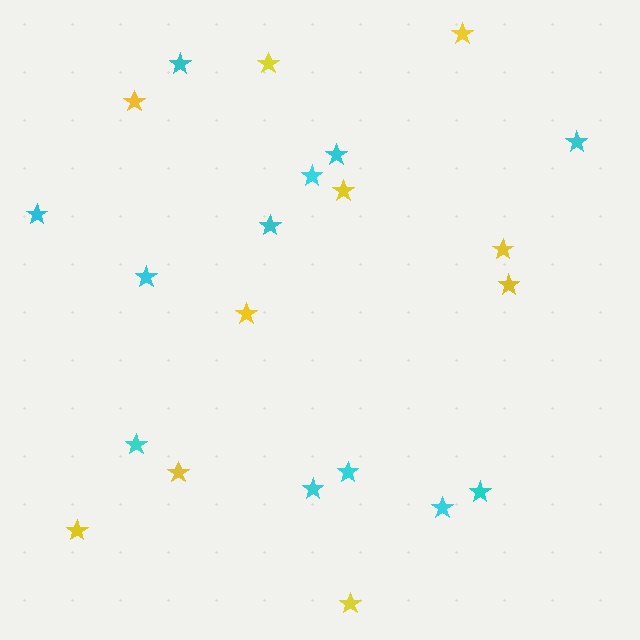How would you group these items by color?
There are 2 groups: one group of cyan stars (12) and one group of yellow stars (10).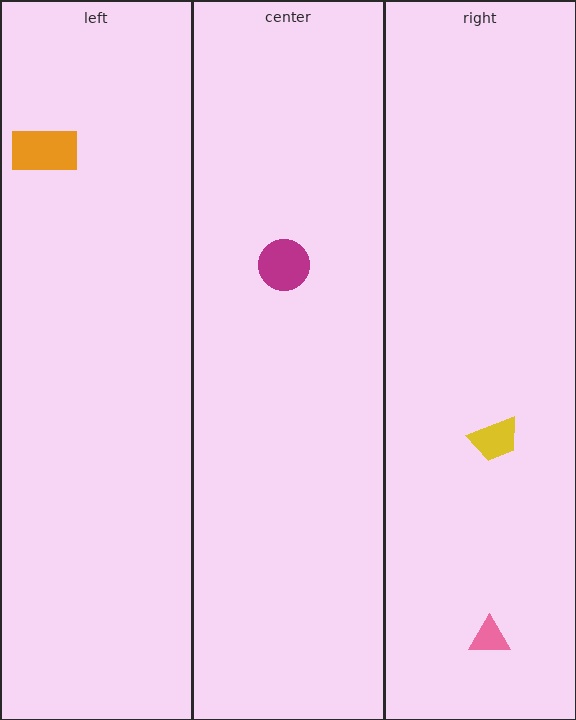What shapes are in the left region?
The orange rectangle.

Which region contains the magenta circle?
The center region.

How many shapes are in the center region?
1.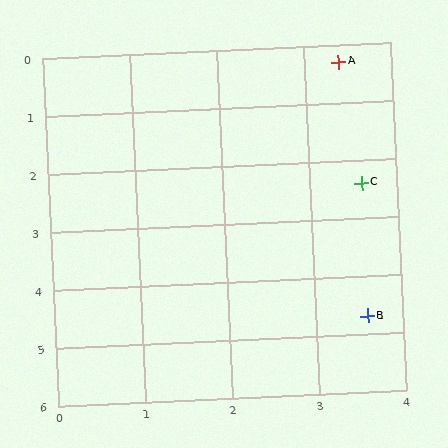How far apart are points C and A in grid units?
Points C and A are about 2.1 grid units apart.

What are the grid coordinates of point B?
Point B is at approximately (3.6, 4.7).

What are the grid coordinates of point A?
Point A is at approximately (3.4, 0.3).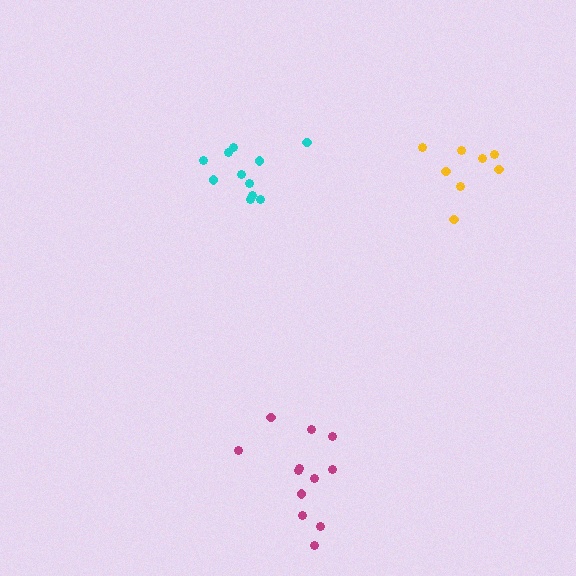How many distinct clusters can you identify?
There are 3 distinct clusters.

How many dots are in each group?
Group 1: 12 dots, Group 2: 11 dots, Group 3: 8 dots (31 total).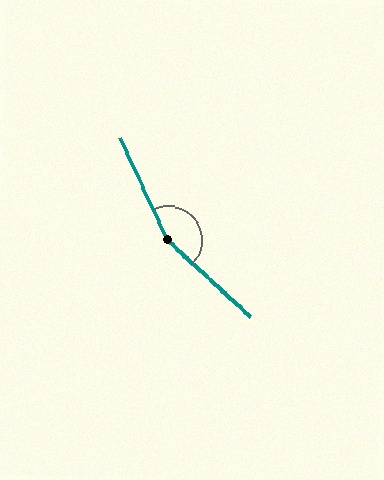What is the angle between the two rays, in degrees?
Approximately 158 degrees.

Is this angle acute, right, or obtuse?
It is obtuse.